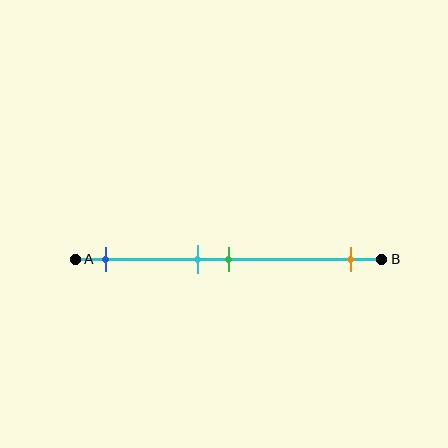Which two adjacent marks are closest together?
The cyan and green marks are the closest adjacent pair.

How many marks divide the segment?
There are 4 marks dividing the segment.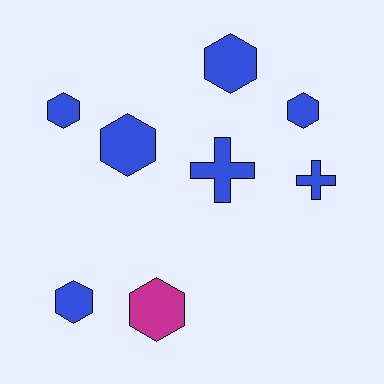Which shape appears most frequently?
Hexagon, with 6 objects.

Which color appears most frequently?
Blue, with 7 objects.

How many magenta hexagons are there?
There is 1 magenta hexagon.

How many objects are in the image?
There are 8 objects.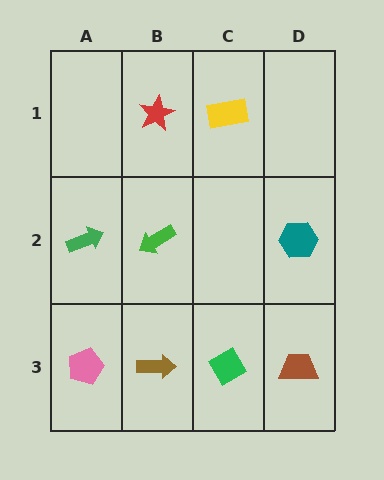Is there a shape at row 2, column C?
No, that cell is empty.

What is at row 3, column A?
A pink pentagon.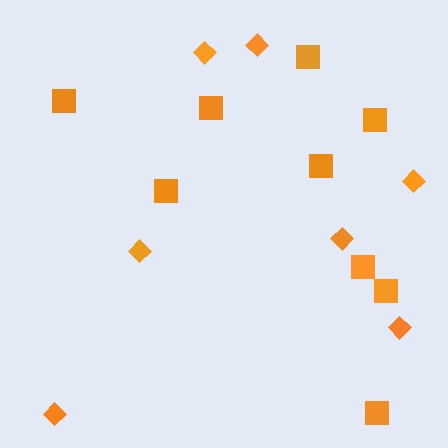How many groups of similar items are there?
There are 2 groups: one group of diamonds (7) and one group of squares (9).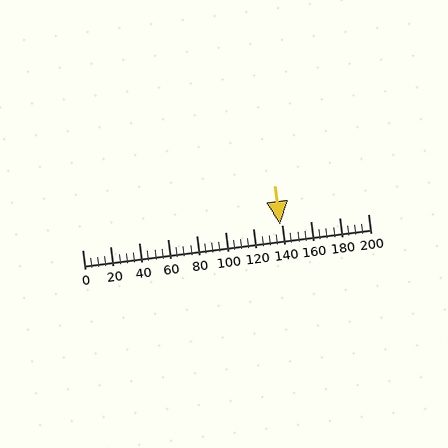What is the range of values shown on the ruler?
The ruler shows values from 0 to 200.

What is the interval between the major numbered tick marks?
The major tick marks are spaced 20 units apart.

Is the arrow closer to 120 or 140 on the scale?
The arrow is closer to 140.